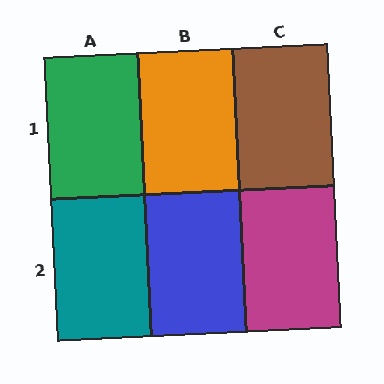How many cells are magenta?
1 cell is magenta.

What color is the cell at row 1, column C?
Brown.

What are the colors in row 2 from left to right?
Teal, blue, magenta.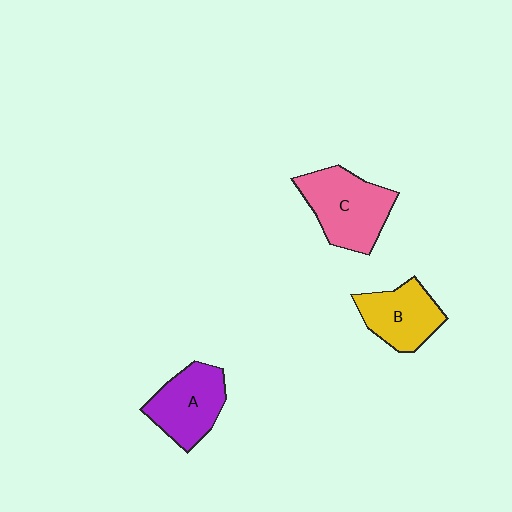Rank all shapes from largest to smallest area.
From largest to smallest: C (pink), A (purple), B (yellow).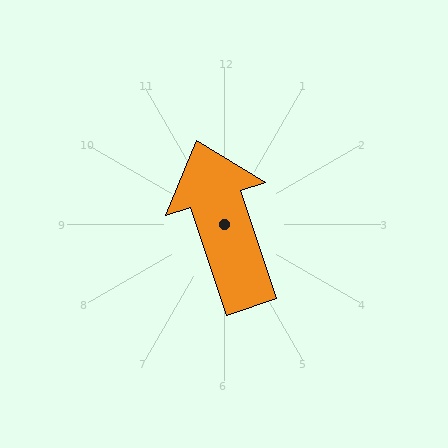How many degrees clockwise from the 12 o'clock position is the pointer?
Approximately 342 degrees.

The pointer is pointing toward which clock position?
Roughly 11 o'clock.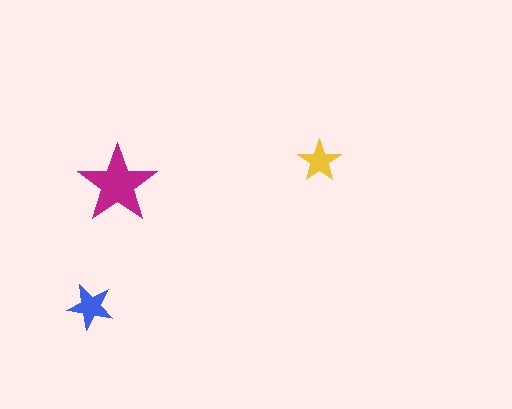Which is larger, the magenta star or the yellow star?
The magenta one.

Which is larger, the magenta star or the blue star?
The magenta one.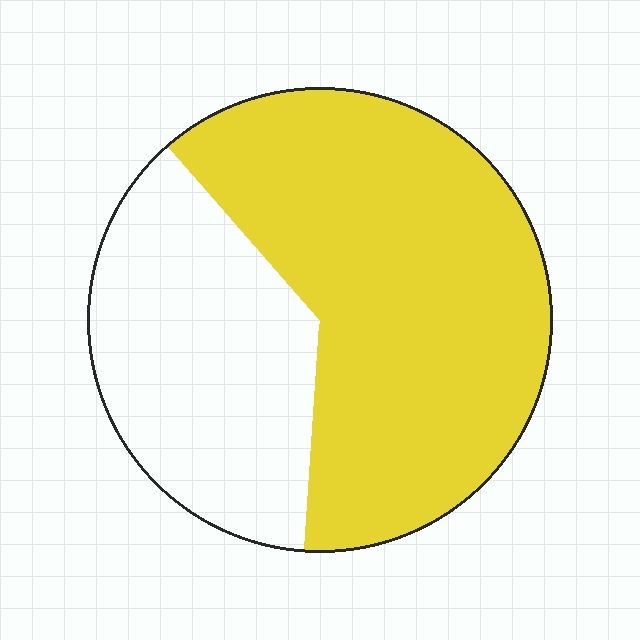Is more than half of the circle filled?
Yes.